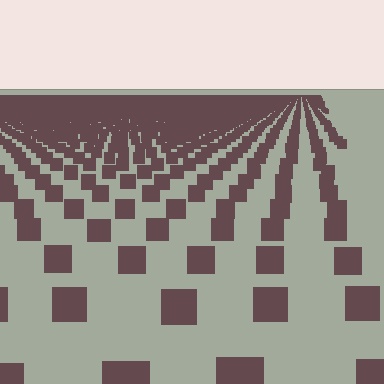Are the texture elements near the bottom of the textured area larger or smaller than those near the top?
Larger. Near the bottom, elements are closer to the viewer and appear at a bigger on-screen size.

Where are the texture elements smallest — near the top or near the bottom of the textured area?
Near the top.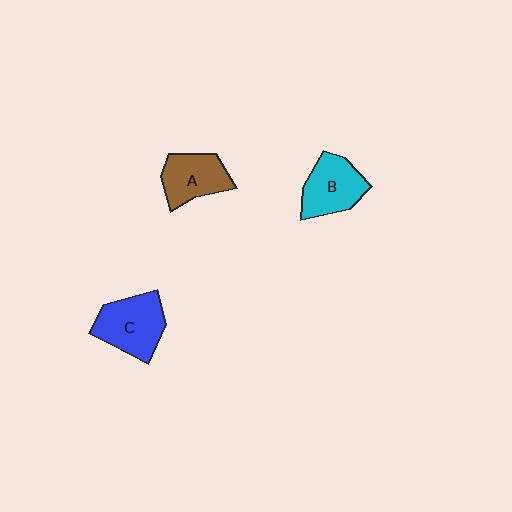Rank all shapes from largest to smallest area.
From largest to smallest: C (blue), B (cyan), A (brown).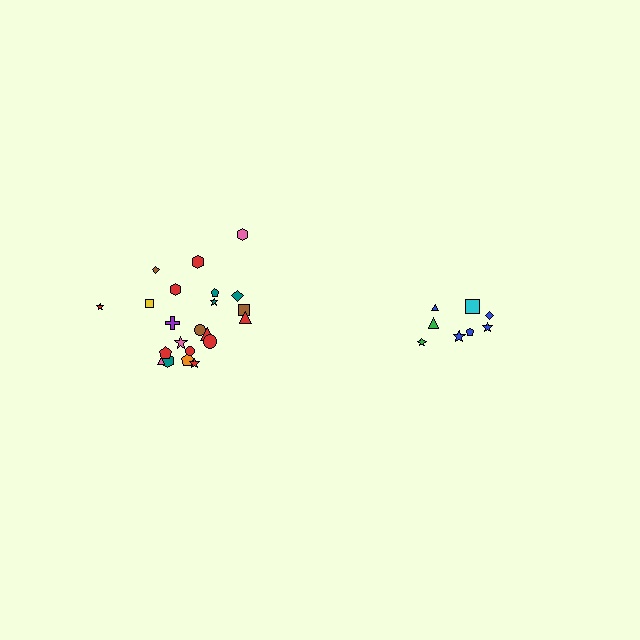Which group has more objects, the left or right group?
The left group.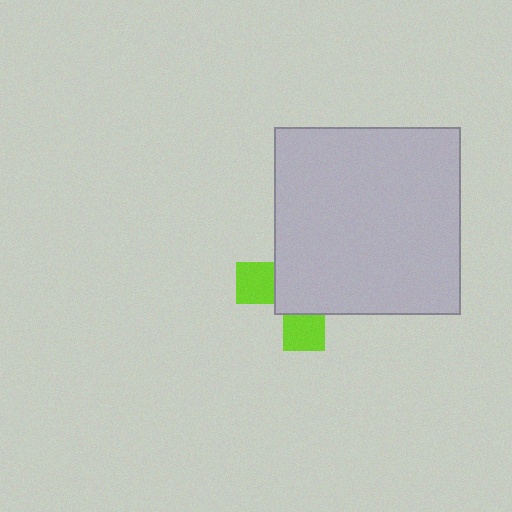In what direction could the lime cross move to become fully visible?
The lime cross could move toward the lower-left. That would shift it out from behind the light gray square entirely.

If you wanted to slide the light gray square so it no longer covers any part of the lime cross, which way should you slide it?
Slide it toward the upper-right — that is the most direct way to separate the two shapes.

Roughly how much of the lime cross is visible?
A small part of it is visible (roughly 32%).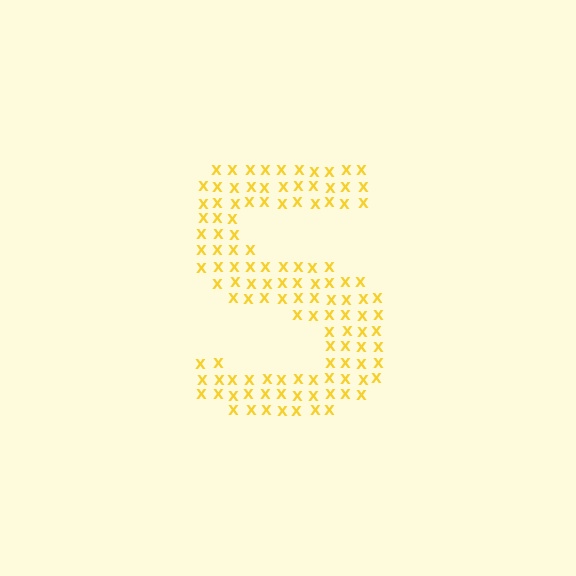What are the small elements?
The small elements are letter X's.